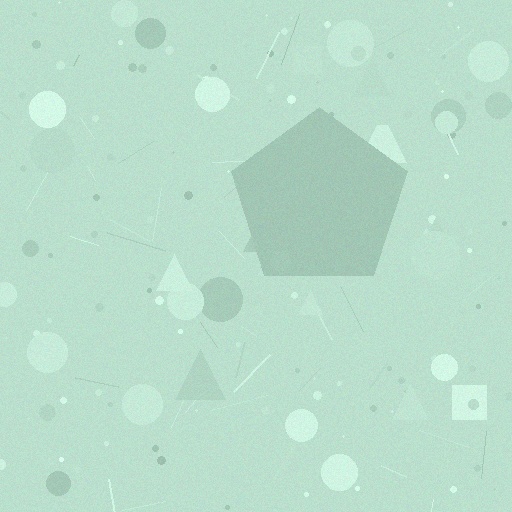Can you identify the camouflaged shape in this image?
The camouflaged shape is a pentagon.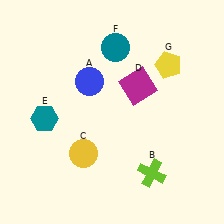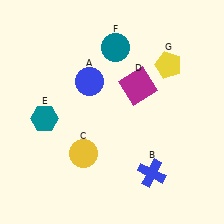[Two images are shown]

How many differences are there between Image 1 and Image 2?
There is 1 difference between the two images.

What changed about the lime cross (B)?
In Image 1, B is lime. In Image 2, it changed to blue.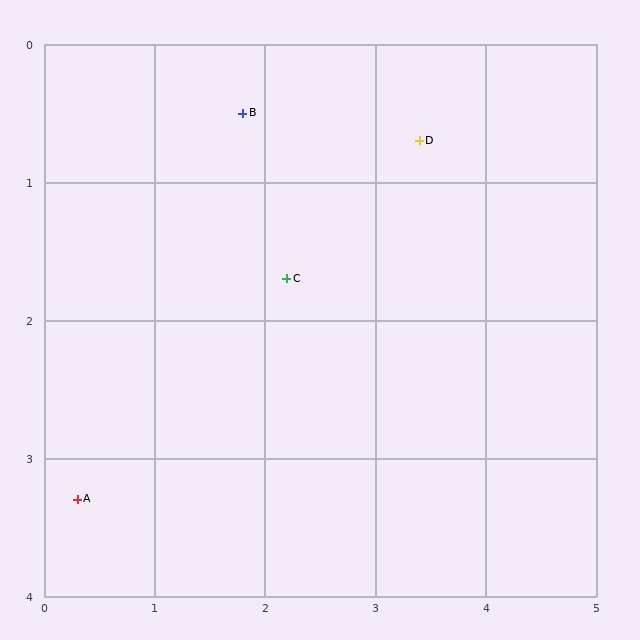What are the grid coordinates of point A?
Point A is at approximately (0.3, 3.3).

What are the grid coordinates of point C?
Point C is at approximately (2.2, 1.7).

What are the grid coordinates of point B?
Point B is at approximately (1.8, 0.5).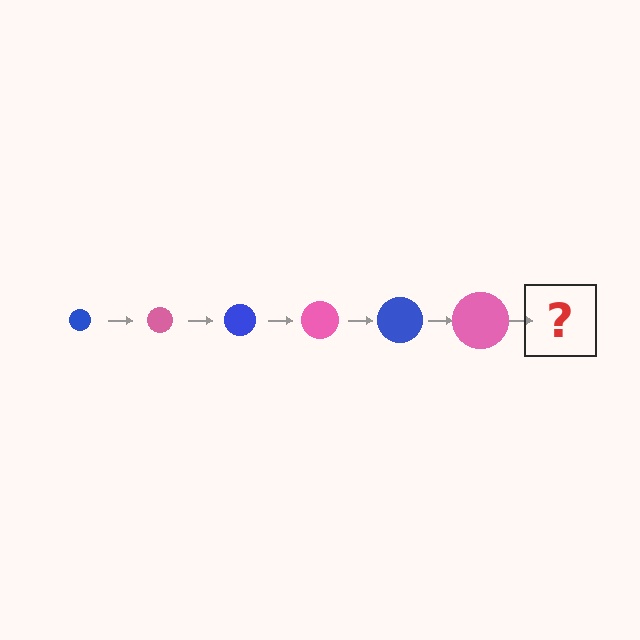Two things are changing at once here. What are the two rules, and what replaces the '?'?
The two rules are that the circle grows larger each step and the color cycles through blue and pink. The '?' should be a blue circle, larger than the previous one.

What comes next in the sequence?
The next element should be a blue circle, larger than the previous one.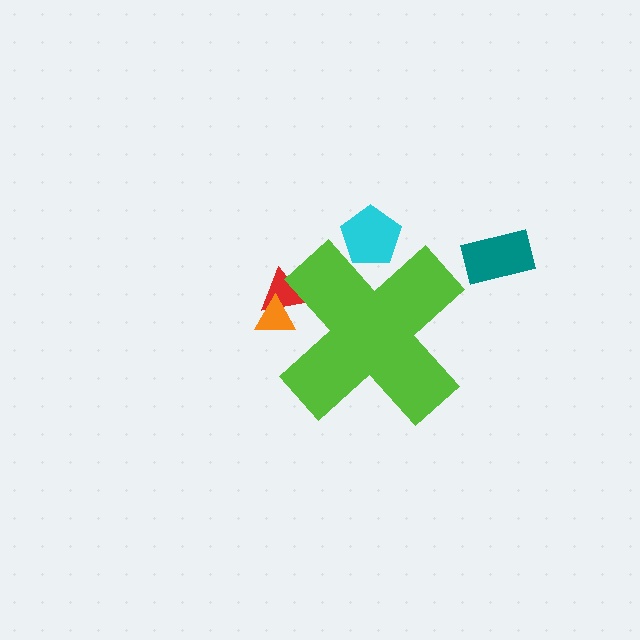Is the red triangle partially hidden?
Yes, the red triangle is partially hidden behind the lime cross.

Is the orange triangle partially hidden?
Yes, the orange triangle is partially hidden behind the lime cross.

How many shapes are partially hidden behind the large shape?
3 shapes are partially hidden.